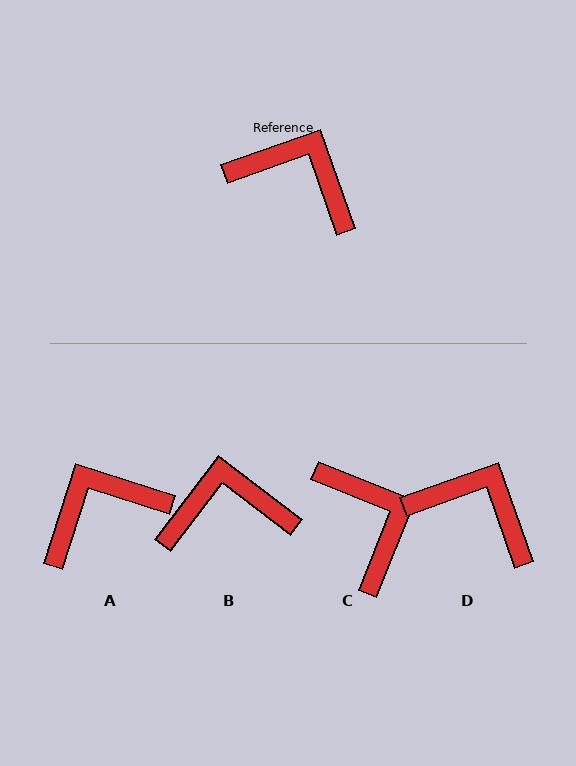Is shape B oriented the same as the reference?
No, it is off by about 34 degrees.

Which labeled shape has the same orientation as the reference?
D.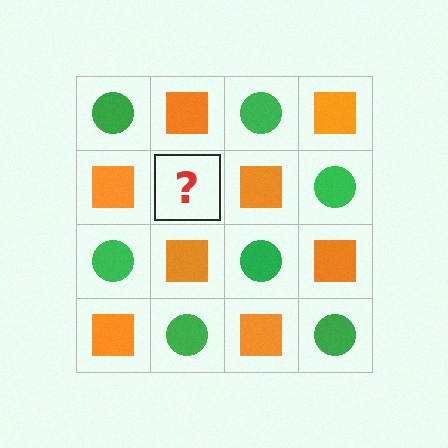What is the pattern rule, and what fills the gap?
The rule is that it alternates green circle and orange square in a checkerboard pattern. The gap should be filled with a green circle.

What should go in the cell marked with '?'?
The missing cell should contain a green circle.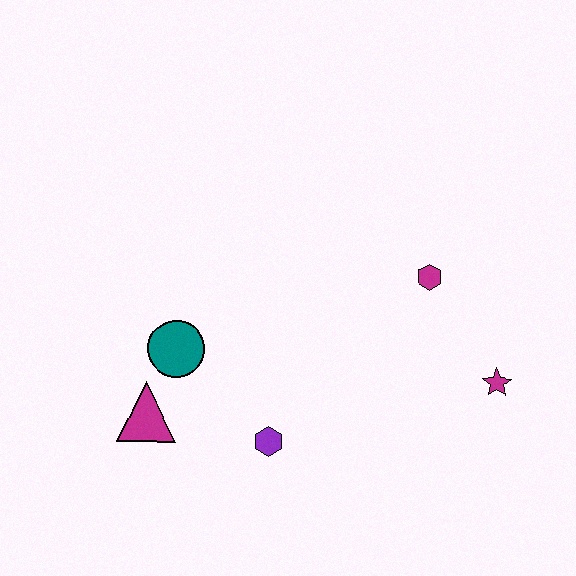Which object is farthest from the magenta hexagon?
The magenta triangle is farthest from the magenta hexagon.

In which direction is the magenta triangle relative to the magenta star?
The magenta triangle is to the left of the magenta star.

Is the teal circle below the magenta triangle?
No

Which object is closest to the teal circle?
The magenta triangle is closest to the teal circle.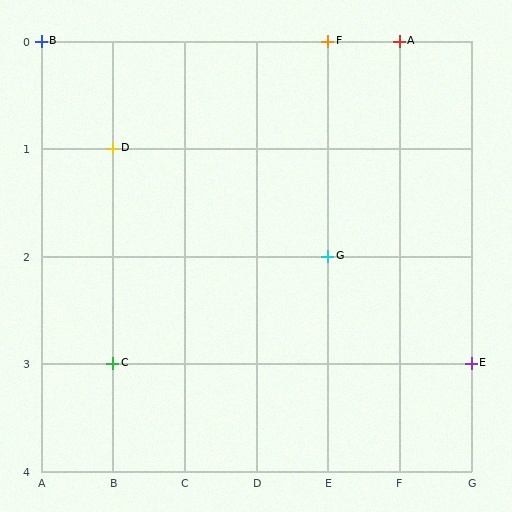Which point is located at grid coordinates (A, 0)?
Point B is at (A, 0).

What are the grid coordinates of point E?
Point E is at grid coordinates (G, 3).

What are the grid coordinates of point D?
Point D is at grid coordinates (B, 1).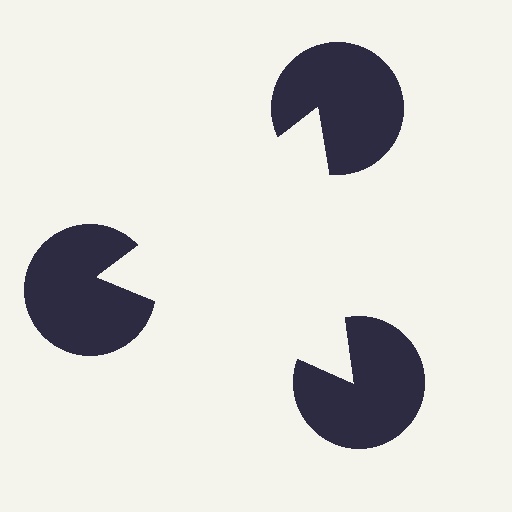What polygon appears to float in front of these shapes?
An illusory triangle — its edges are inferred from the aligned wedge cuts in the pac-man discs, not physically drawn.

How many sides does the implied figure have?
3 sides.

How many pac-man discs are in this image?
There are 3 — one at each vertex of the illusory triangle.